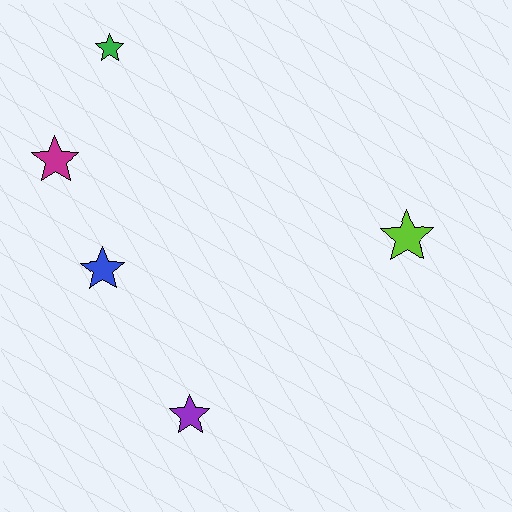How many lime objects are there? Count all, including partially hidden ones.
There is 1 lime object.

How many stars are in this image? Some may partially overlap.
There are 5 stars.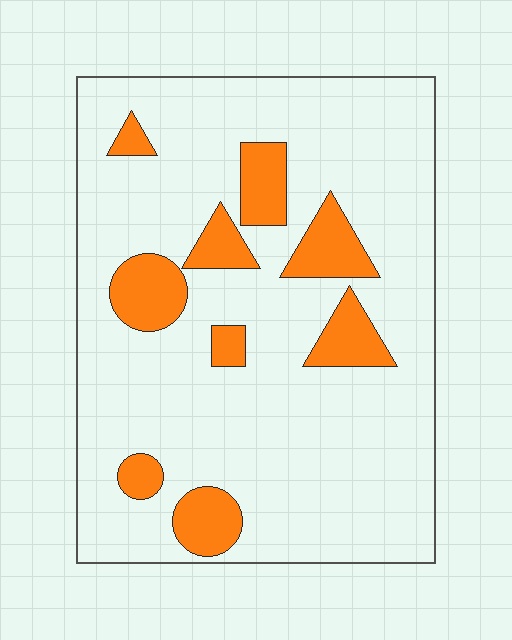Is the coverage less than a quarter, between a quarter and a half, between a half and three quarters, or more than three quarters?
Less than a quarter.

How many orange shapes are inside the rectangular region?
9.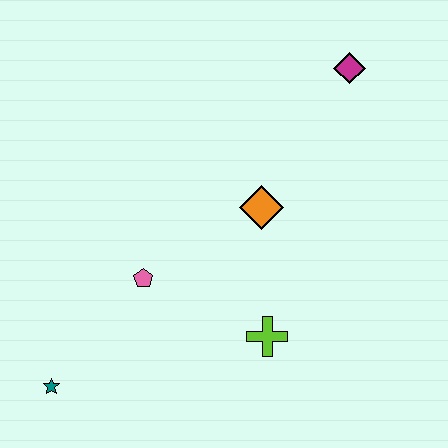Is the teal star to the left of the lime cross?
Yes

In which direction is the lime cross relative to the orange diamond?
The lime cross is below the orange diamond.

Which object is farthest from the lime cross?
The magenta diamond is farthest from the lime cross.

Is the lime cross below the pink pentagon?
Yes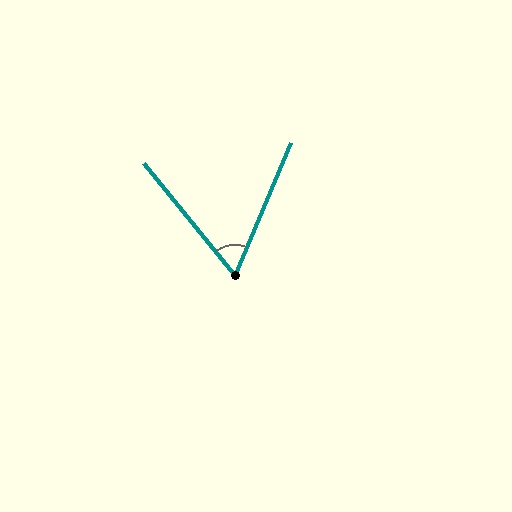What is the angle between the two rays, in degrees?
Approximately 62 degrees.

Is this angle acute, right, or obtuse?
It is acute.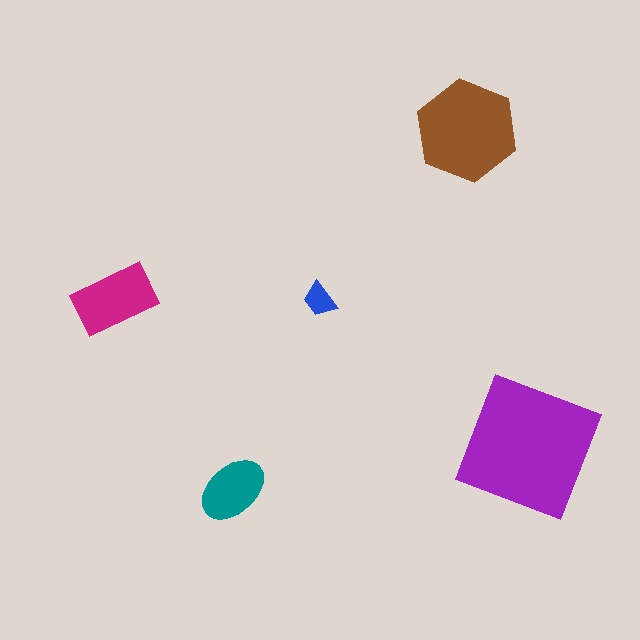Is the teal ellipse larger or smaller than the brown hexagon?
Smaller.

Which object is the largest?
The purple square.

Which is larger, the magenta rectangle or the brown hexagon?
The brown hexagon.